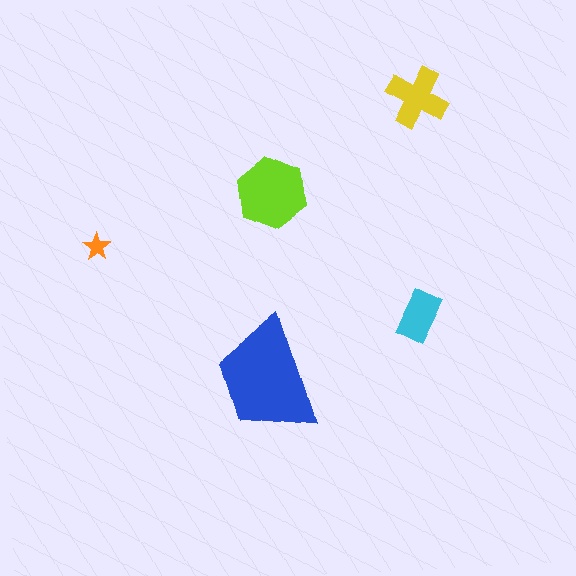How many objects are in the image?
There are 5 objects in the image.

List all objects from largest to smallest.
The blue trapezoid, the lime hexagon, the yellow cross, the cyan rectangle, the orange star.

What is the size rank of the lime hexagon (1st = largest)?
2nd.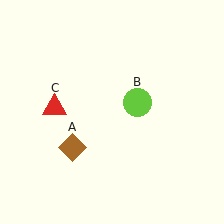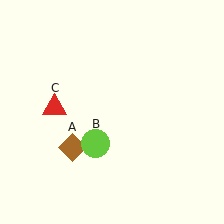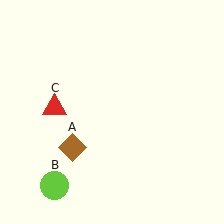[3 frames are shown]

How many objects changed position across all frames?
1 object changed position: lime circle (object B).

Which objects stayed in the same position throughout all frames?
Brown diamond (object A) and red triangle (object C) remained stationary.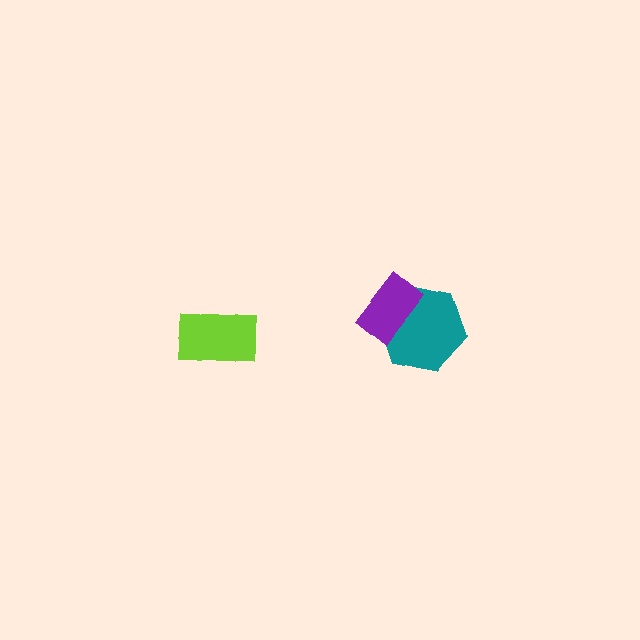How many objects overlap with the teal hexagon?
1 object overlaps with the teal hexagon.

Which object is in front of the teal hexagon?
The purple rectangle is in front of the teal hexagon.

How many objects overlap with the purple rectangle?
1 object overlaps with the purple rectangle.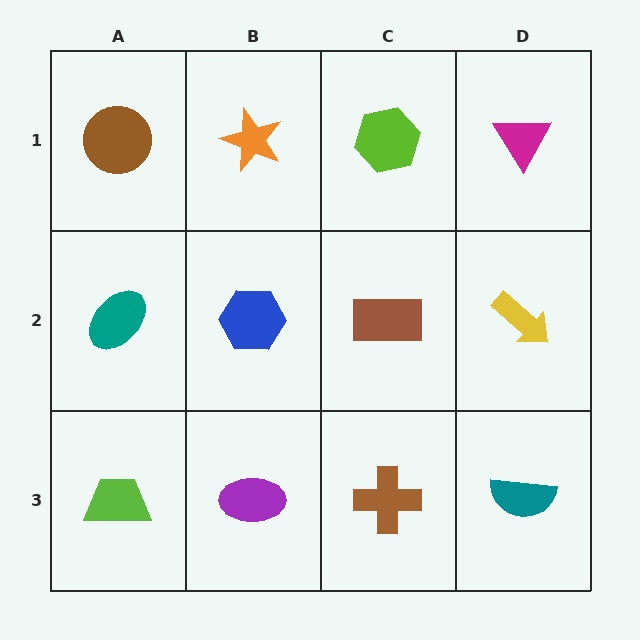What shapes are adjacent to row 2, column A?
A brown circle (row 1, column A), a lime trapezoid (row 3, column A), a blue hexagon (row 2, column B).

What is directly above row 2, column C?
A lime hexagon.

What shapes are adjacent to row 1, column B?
A blue hexagon (row 2, column B), a brown circle (row 1, column A), a lime hexagon (row 1, column C).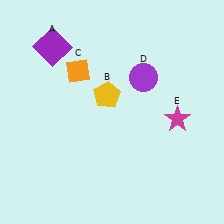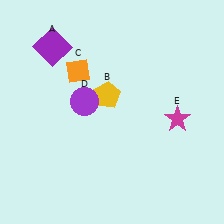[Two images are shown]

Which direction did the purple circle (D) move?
The purple circle (D) moved left.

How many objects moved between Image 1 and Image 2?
1 object moved between the two images.